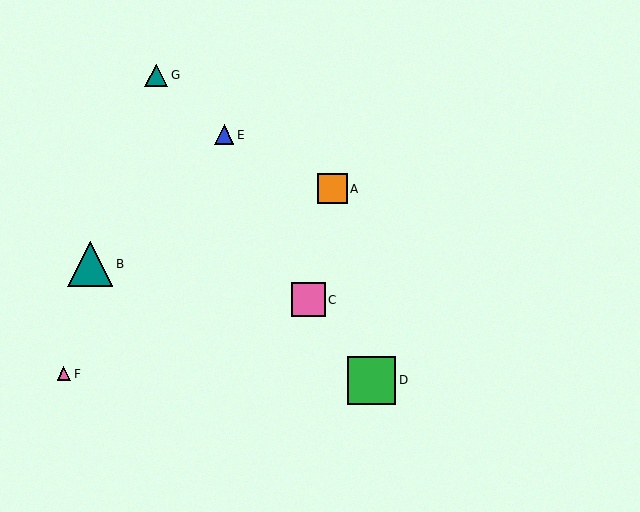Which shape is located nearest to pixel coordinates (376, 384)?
The green square (labeled D) at (372, 380) is nearest to that location.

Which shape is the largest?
The green square (labeled D) is the largest.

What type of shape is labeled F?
Shape F is a pink triangle.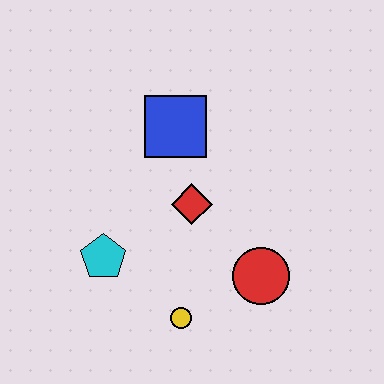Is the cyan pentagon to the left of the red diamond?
Yes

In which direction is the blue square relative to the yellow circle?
The blue square is above the yellow circle.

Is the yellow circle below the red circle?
Yes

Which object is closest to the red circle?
The yellow circle is closest to the red circle.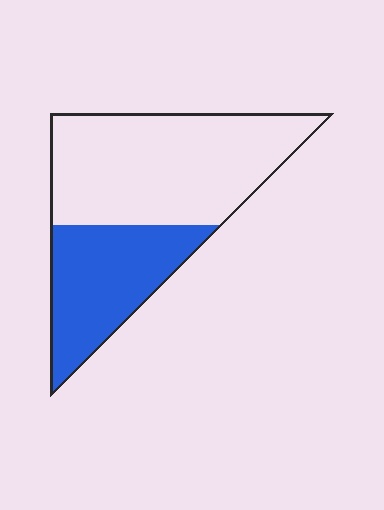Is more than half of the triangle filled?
No.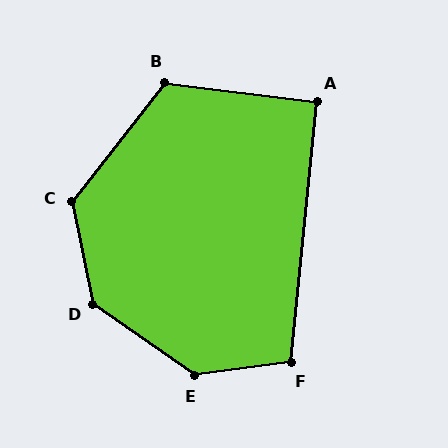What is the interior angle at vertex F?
Approximately 103 degrees (obtuse).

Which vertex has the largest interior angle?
E, at approximately 138 degrees.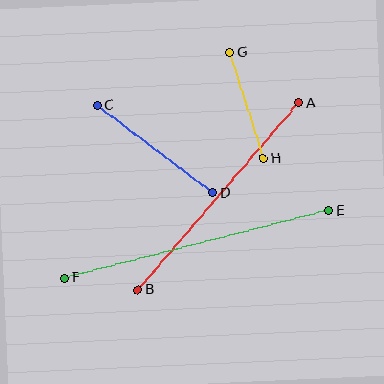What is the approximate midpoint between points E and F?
The midpoint is at approximately (196, 244) pixels.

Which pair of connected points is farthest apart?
Points E and F are farthest apart.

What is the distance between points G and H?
The distance is approximately 112 pixels.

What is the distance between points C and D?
The distance is approximately 145 pixels.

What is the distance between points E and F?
The distance is approximately 273 pixels.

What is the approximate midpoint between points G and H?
The midpoint is at approximately (247, 106) pixels.